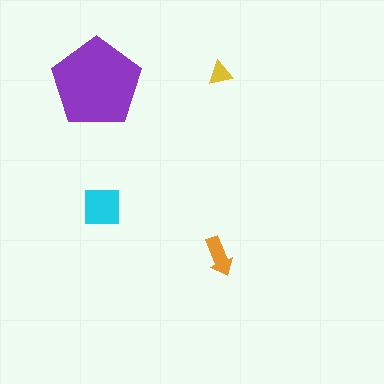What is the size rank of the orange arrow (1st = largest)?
3rd.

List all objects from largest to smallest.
The purple pentagon, the cyan square, the orange arrow, the yellow triangle.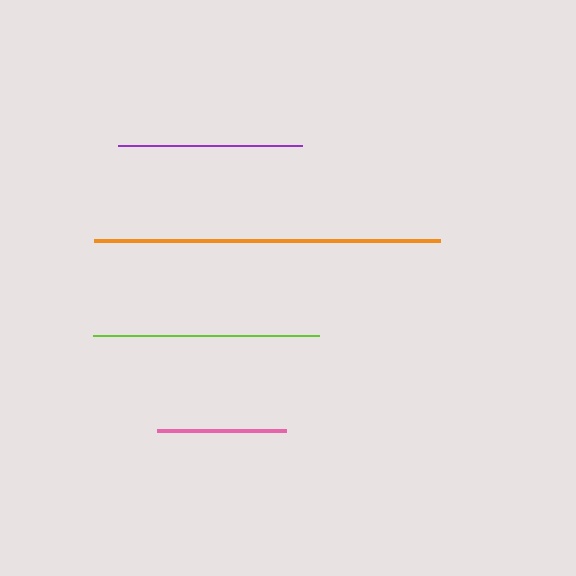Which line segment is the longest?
The orange line is the longest at approximately 346 pixels.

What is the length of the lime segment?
The lime segment is approximately 226 pixels long.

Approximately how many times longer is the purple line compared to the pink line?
The purple line is approximately 1.4 times the length of the pink line.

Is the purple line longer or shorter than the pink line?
The purple line is longer than the pink line.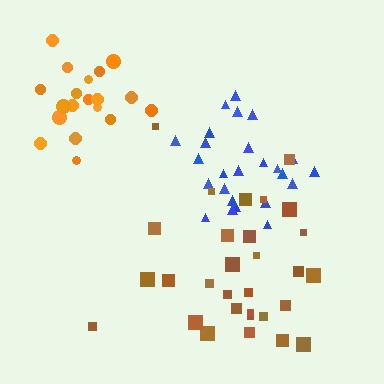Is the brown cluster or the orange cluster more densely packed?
Orange.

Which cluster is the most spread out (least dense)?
Brown.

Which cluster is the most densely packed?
Orange.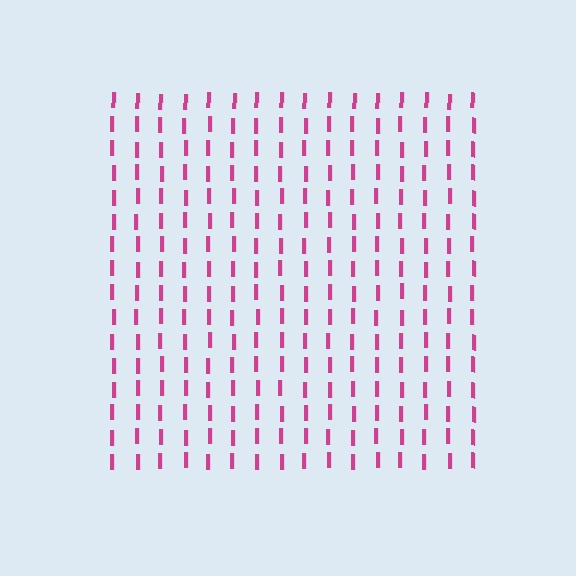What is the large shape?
The large shape is a square.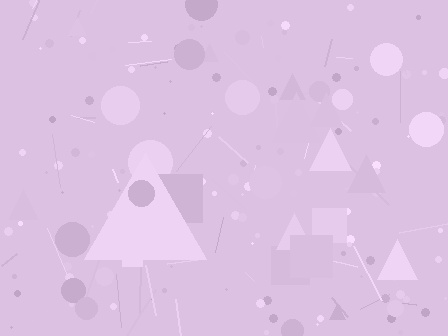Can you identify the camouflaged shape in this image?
The camouflaged shape is a triangle.